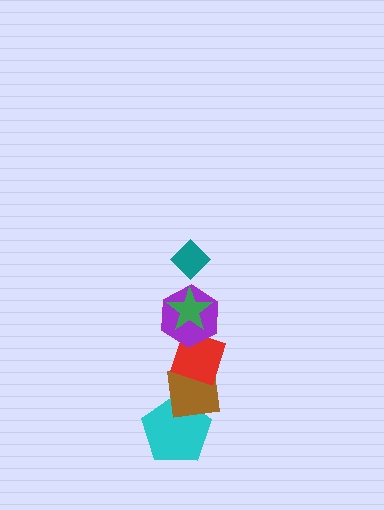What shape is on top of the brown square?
The red diamond is on top of the brown square.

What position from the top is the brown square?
The brown square is 5th from the top.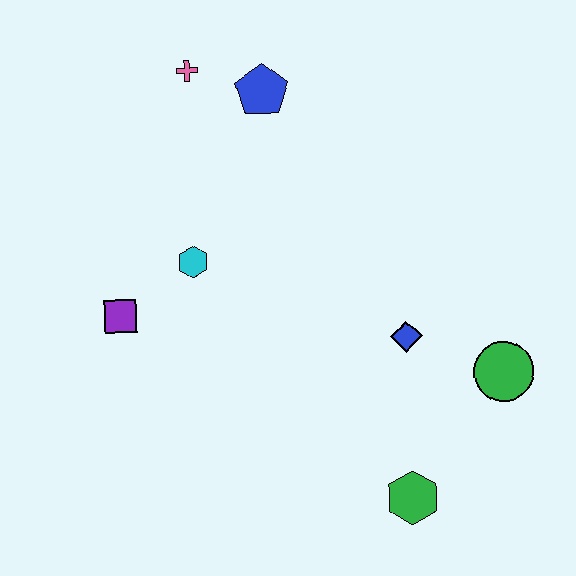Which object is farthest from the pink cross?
The green hexagon is farthest from the pink cross.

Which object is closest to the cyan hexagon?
The purple square is closest to the cyan hexagon.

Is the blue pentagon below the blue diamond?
No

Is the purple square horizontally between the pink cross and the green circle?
No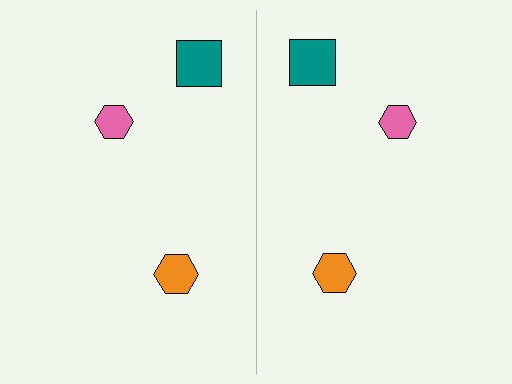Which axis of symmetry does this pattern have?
The pattern has a vertical axis of symmetry running through the center of the image.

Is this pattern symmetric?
Yes, this pattern has bilateral (reflection) symmetry.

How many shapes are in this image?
There are 6 shapes in this image.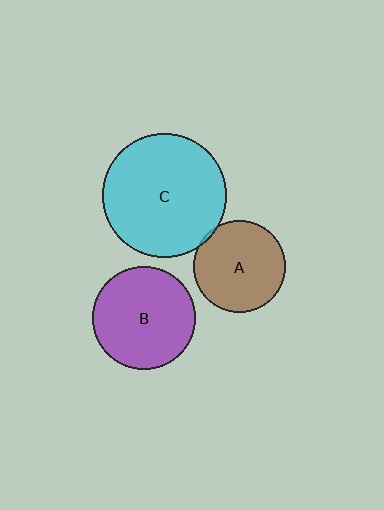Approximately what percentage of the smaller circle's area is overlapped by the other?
Approximately 5%.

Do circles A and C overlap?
Yes.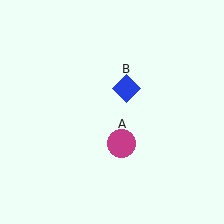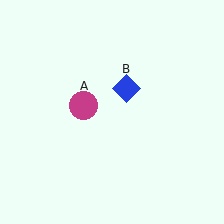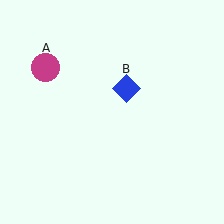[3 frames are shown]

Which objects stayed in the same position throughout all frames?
Blue diamond (object B) remained stationary.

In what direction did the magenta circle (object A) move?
The magenta circle (object A) moved up and to the left.